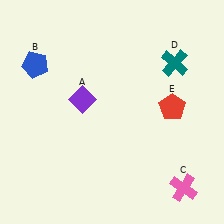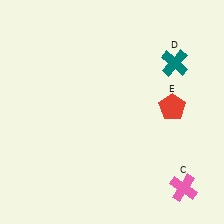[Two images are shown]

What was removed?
The blue pentagon (B), the purple diamond (A) were removed in Image 2.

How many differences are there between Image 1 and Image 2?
There are 2 differences between the two images.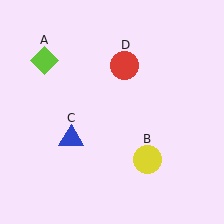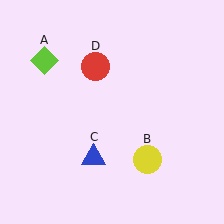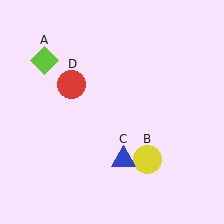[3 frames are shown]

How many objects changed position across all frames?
2 objects changed position: blue triangle (object C), red circle (object D).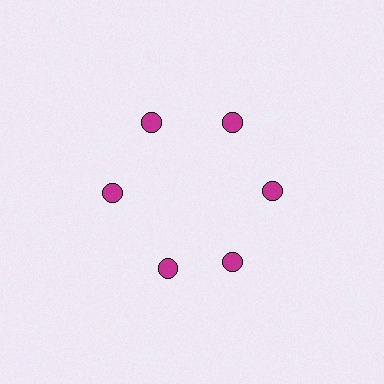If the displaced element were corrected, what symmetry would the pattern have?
It would have 6-fold rotational symmetry — the pattern would map onto itself every 60 degrees.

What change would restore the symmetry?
The symmetry would be restored by rotating it back into even spacing with its neighbors so that all 6 circles sit at equal angles and equal distance from the center.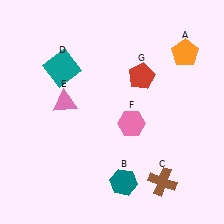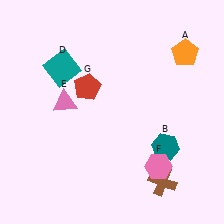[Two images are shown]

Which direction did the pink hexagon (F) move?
The pink hexagon (F) moved down.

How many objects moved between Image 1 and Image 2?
3 objects moved between the two images.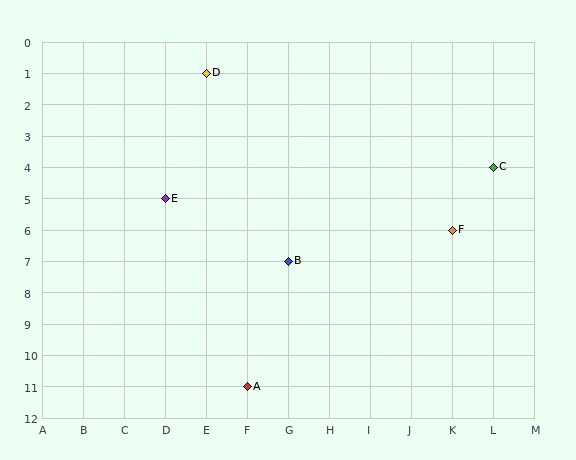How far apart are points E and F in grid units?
Points E and F are 7 columns and 1 row apart (about 7.1 grid units diagonally).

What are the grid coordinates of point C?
Point C is at grid coordinates (L, 4).